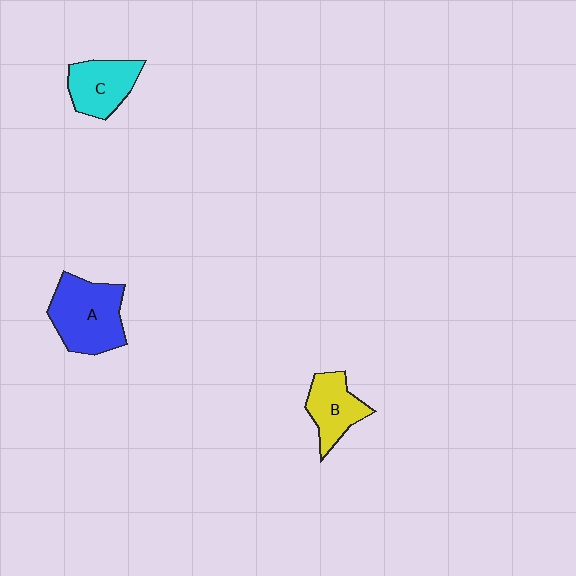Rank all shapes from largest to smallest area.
From largest to smallest: A (blue), C (cyan), B (yellow).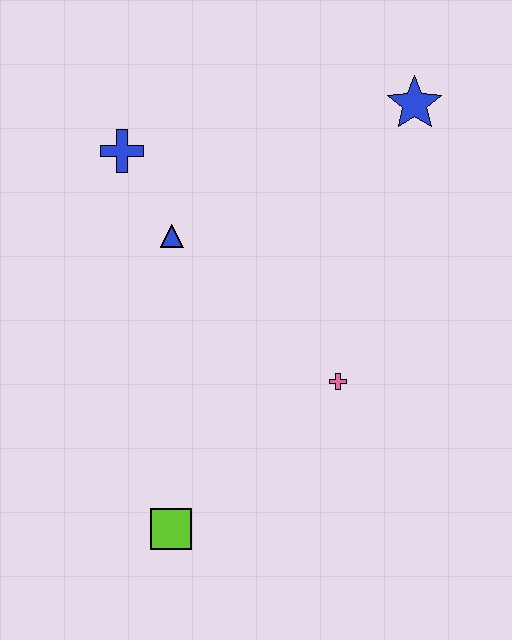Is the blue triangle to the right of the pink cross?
No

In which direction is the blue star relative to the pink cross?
The blue star is above the pink cross.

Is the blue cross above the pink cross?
Yes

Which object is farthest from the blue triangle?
The lime square is farthest from the blue triangle.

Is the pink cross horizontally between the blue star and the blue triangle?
Yes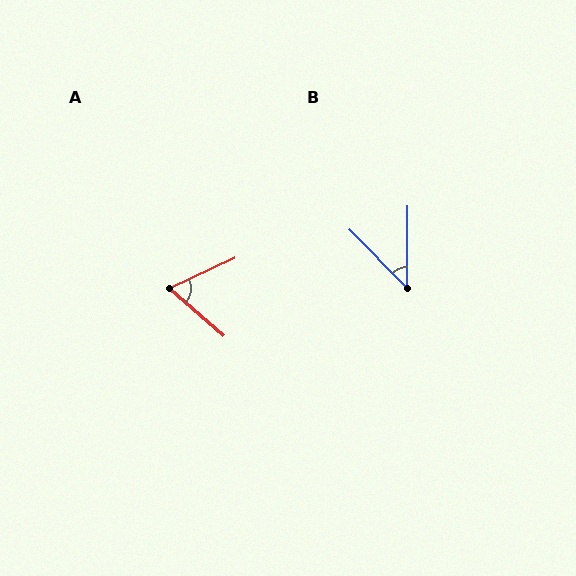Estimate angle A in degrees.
Approximately 66 degrees.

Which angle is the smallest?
B, at approximately 45 degrees.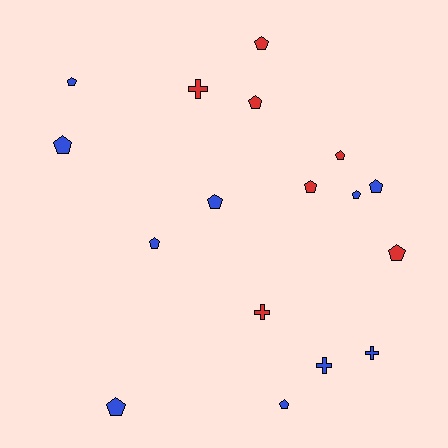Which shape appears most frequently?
Pentagon, with 13 objects.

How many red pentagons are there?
There are 5 red pentagons.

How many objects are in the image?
There are 17 objects.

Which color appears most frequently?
Blue, with 10 objects.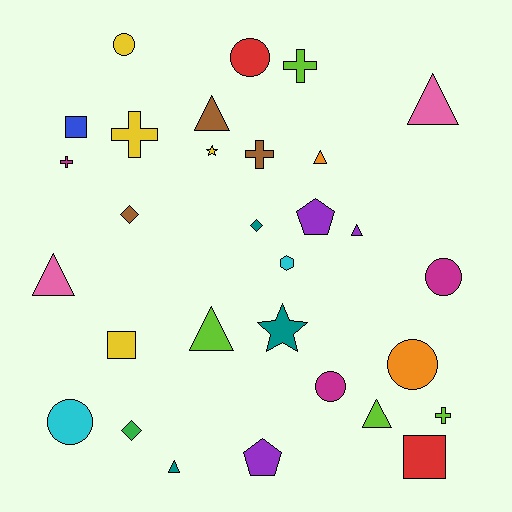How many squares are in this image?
There are 3 squares.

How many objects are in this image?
There are 30 objects.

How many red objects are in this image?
There are 2 red objects.